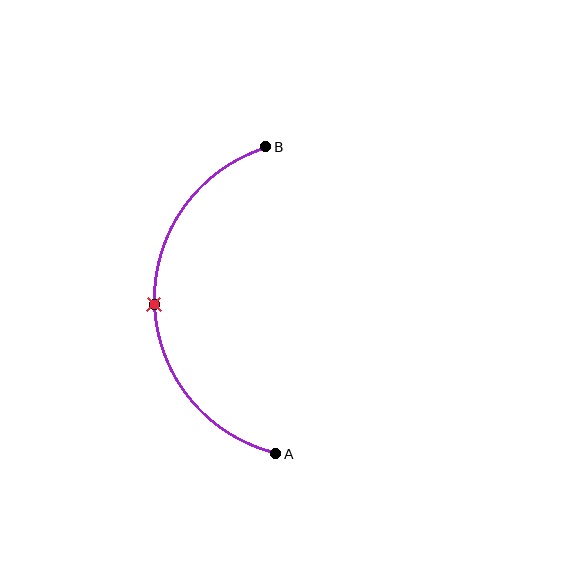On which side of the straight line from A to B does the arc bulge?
The arc bulges to the left of the straight line connecting A and B.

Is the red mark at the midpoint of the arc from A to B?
Yes. The red mark lies on the arc at equal arc-length from both A and B — it is the arc midpoint.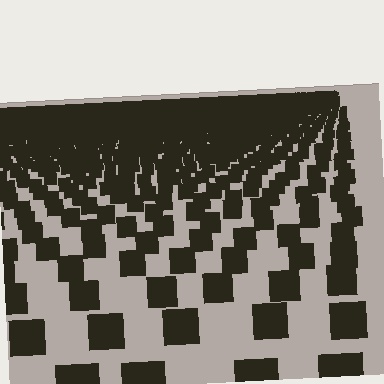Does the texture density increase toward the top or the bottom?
Density increases toward the top.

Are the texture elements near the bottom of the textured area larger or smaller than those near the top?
Larger. Near the bottom, elements are closer to the viewer and appear at a bigger on-screen size.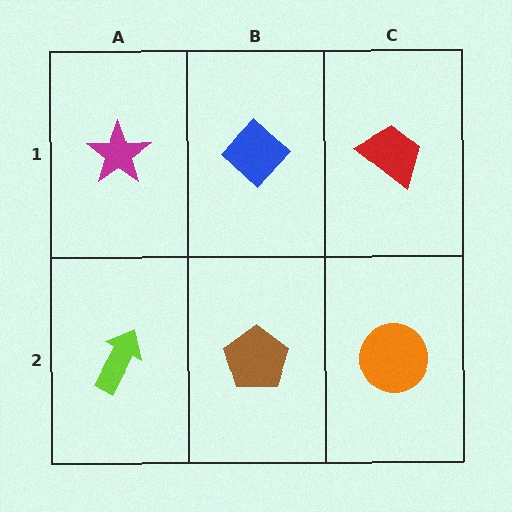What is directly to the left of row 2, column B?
A lime arrow.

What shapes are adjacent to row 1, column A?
A lime arrow (row 2, column A), a blue diamond (row 1, column B).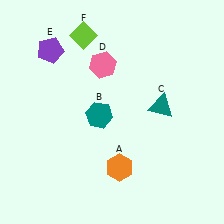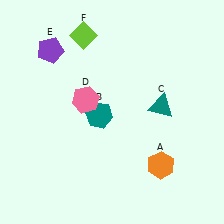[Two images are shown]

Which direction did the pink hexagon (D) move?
The pink hexagon (D) moved down.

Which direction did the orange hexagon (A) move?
The orange hexagon (A) moved right.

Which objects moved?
The objects that moved are: the orange hexagon (A), the pink hexagon (D).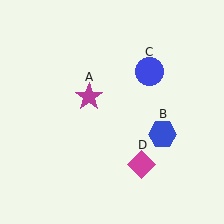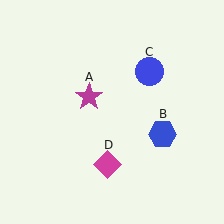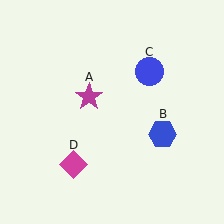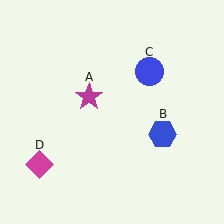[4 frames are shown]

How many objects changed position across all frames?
1 object changed position: magenta diamond (object D).